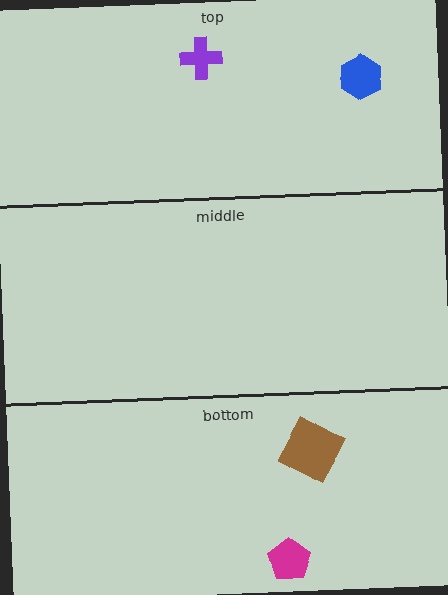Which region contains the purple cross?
The top region.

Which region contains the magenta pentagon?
The bottom region.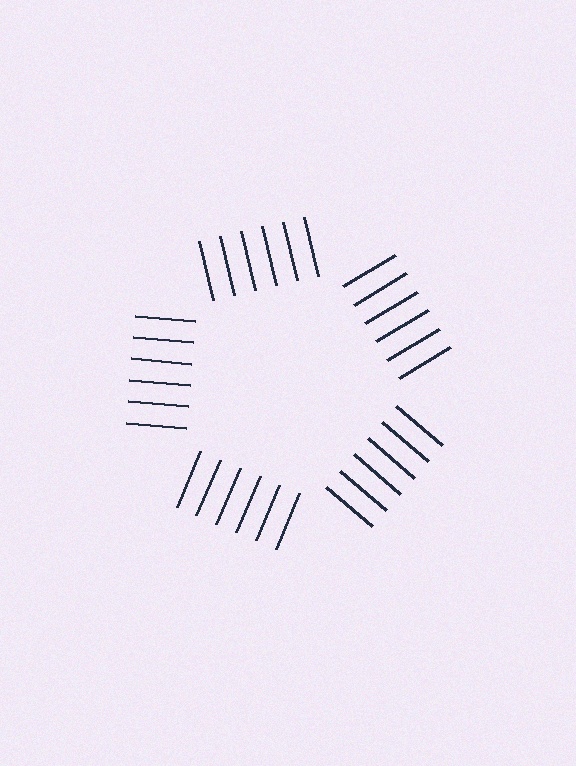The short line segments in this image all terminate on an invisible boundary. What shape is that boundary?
An illusory pentagon — the line segments terminate on its edges but no continuous stroke is drawn.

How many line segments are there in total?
30 — 6 along each of the 5 edges.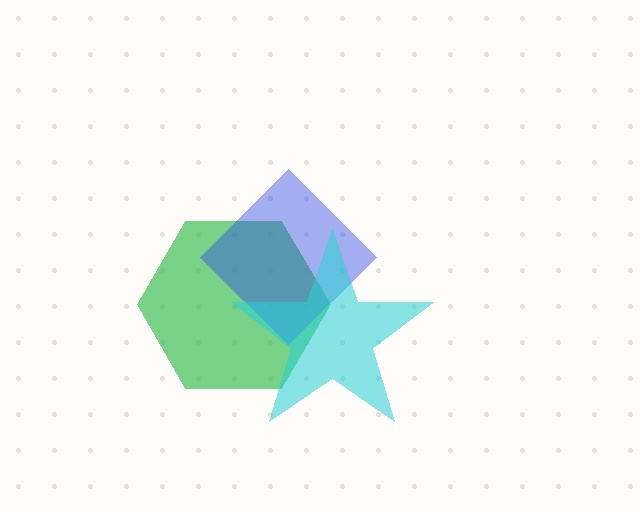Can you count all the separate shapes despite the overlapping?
Yes, there are 3 separate shapes.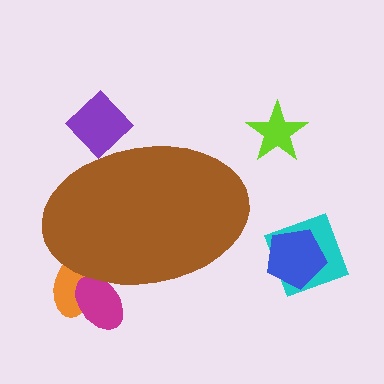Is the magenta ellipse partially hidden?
Yes, the magenta ellipse is partially hidden behind the brown ellipse.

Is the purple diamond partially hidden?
Yes, the purple diamond is partially hidden behind the brown ellipse.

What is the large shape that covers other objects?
A brown ellipse.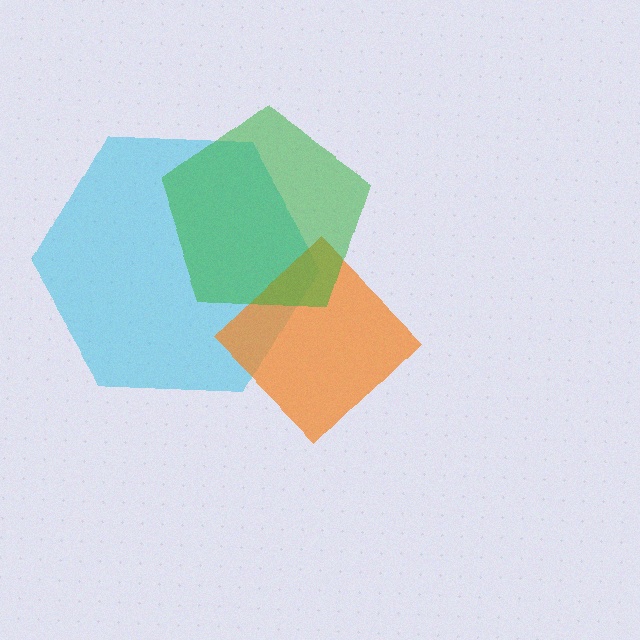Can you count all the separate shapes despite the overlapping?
Yes, there are 3 separate shapes.